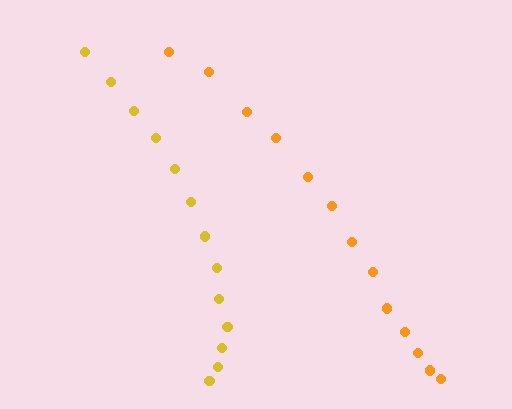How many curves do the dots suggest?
There are 2 distinct paths.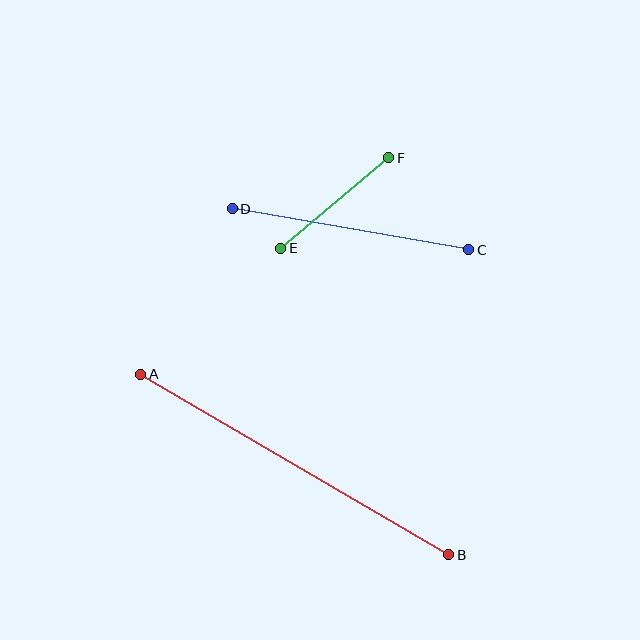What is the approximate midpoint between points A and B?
The midpoint is at approximately (295, 465) pixels.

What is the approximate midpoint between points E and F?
The midpoint is at approximately (335, 203) pixels.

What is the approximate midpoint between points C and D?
The midpoint is at approximately (351, 229) pixels.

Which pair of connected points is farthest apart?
Points A and B are farthest apart.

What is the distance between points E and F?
The distance is approximately 140 pixels.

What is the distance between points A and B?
The distance is approximately 357 pixels.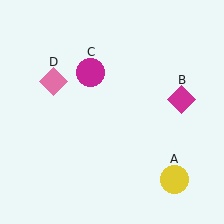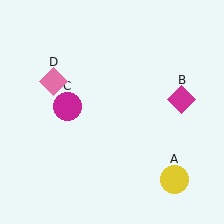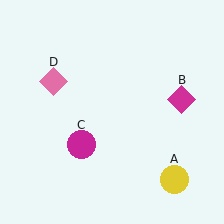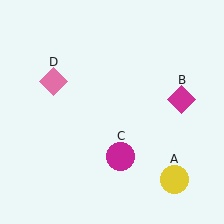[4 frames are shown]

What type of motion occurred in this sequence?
The magenta circle (object C) rotated counterclockwise around the center of the scene.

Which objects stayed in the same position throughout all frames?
Yellow circle (object A) and magenta diamond (object B) and pink diamond (object D) remained stationary.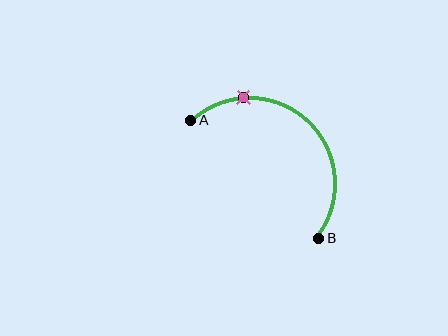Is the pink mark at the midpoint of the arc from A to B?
No. The pink mark lies on the arc but is closer to endpoint A. The arc midpoint would be at the point on the curve equidistant along the arc from both A and B.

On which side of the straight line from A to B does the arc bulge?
The arc bulges above and to the right of the straight line connecting A and B.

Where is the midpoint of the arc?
The arc midpoint is the point on the curve farthest from the straight line joining A and B. It sits above and to the right of that line.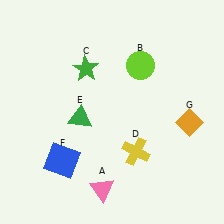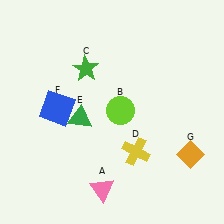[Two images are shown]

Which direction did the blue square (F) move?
The blue square (F) moved up.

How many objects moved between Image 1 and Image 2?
3 objects moved between the two images.